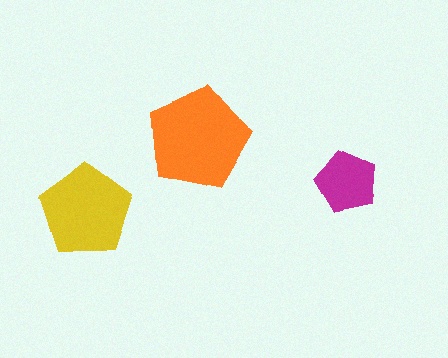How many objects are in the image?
There are 3 objects in the image.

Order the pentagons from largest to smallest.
the orange one, the yellow one, the magenta one.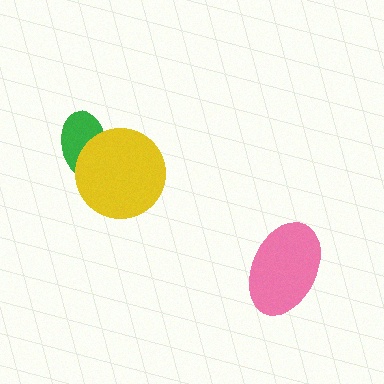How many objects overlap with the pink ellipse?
0 objects overlap with the pink ellipse.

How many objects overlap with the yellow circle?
1 object overlaps with the yellow circle.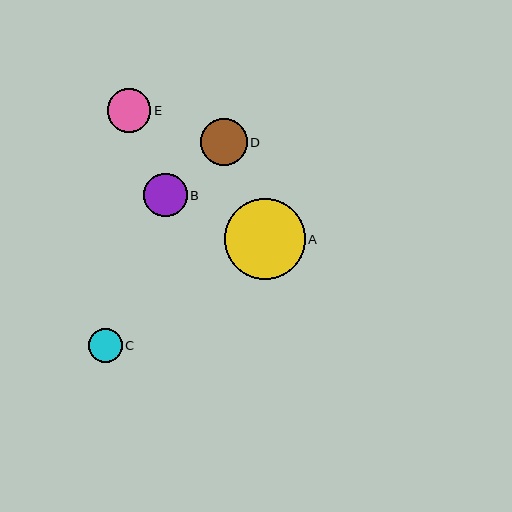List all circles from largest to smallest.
From largest to smallest: A, D, E, B, C.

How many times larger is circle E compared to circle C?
Circle E is approximately 1.3 times the size of circle C.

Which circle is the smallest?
Circle C is the smallest with a size of approximately 34 pixels.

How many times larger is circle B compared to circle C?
Circle B is approximately 1.3 times the size of circle C.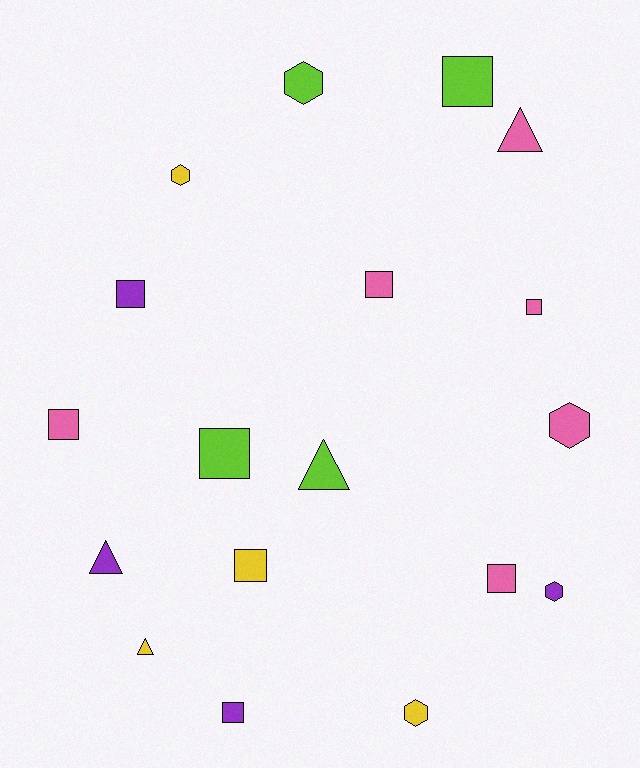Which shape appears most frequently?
Square, with 9 objects.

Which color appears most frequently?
Pink, with 6 objects.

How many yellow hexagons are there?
There are 2 yellow hexagons.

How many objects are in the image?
There are 18 objects.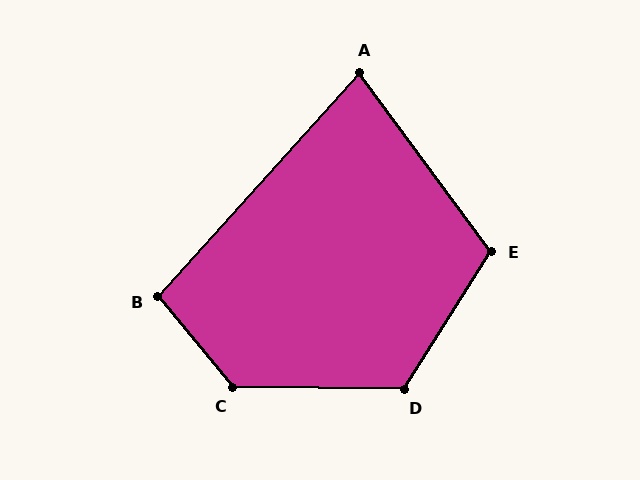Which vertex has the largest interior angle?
C, at approximately 130 degrees.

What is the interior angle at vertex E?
Approximately 111 degrees (obtuse).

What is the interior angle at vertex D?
Approximately 122 degrees (obtuse).